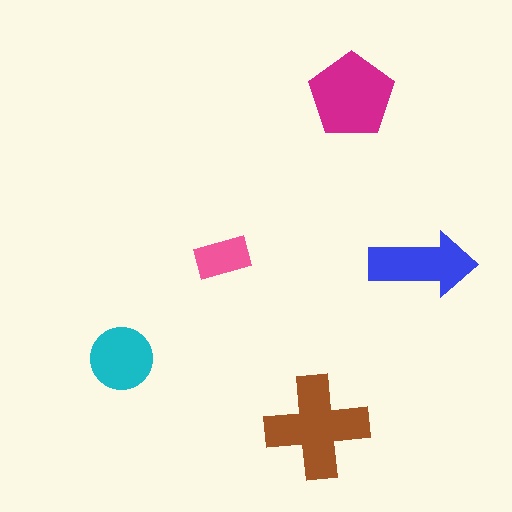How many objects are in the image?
There are 5 objects in the image.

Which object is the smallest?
The pink rectangle.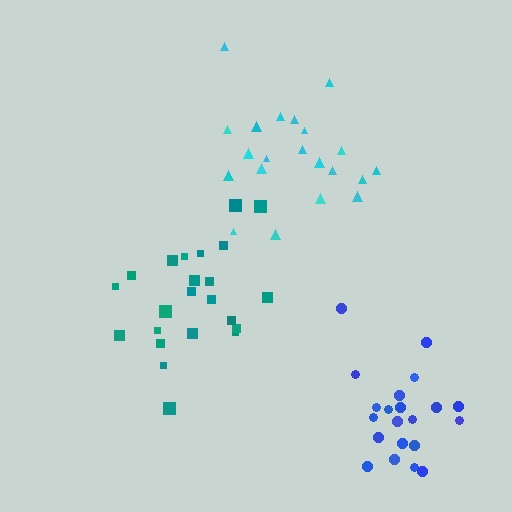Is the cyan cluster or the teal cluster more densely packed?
Teal.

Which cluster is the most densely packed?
Blue.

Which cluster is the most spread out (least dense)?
Cyan.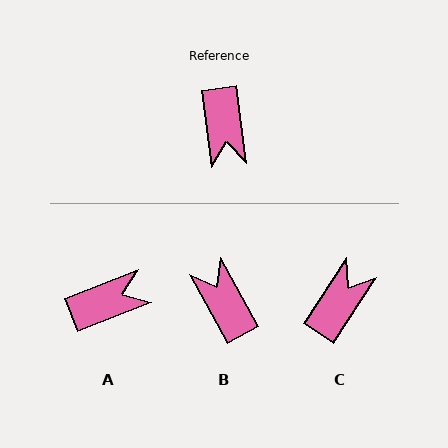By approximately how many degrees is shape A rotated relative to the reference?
Approximately 104 degrees counter-clockwise.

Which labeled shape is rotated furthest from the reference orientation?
B, about 159 degrees away.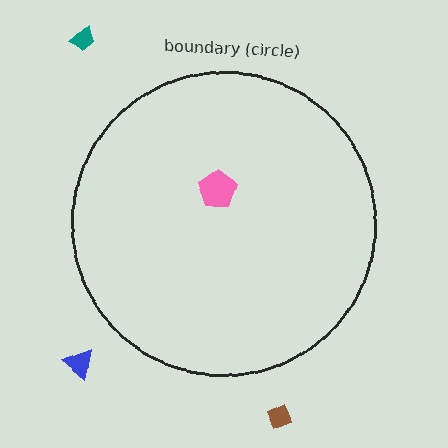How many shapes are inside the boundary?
1 inside, 3 outside.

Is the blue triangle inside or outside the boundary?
Outside.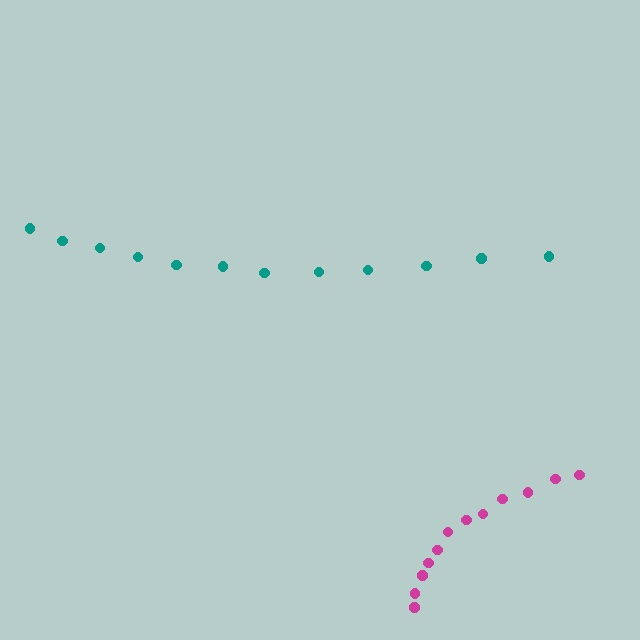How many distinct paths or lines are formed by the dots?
There are 2 distinct paths.